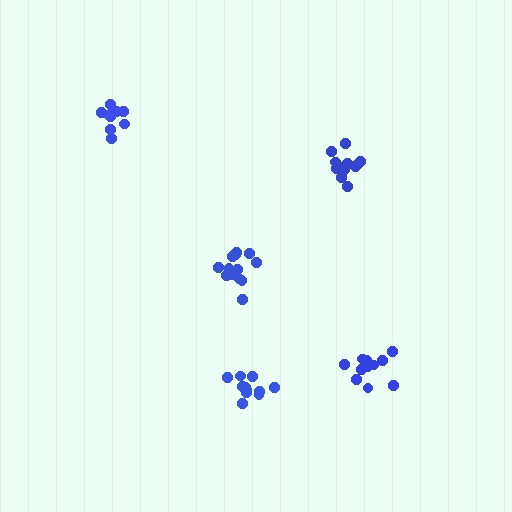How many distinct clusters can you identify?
There are 5 distinct clusters.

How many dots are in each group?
Group 1: 12 dots, Group 2: 13 dots, Group 3: 11 dots, Group 4: 9 dots, Group 5: 13 dots (58 total).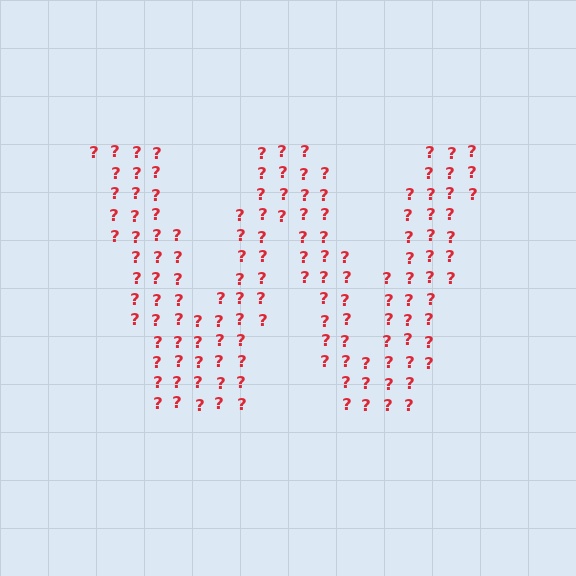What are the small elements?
The small elements are question marks.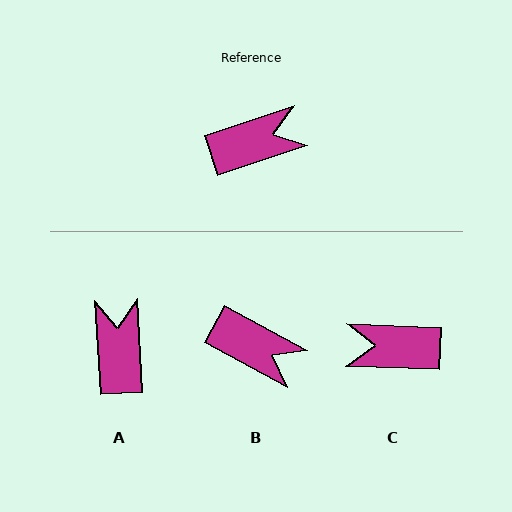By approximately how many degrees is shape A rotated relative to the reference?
Approximately 75 degrees counter-clockwise.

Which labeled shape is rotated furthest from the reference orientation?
C, about 159 degrees away.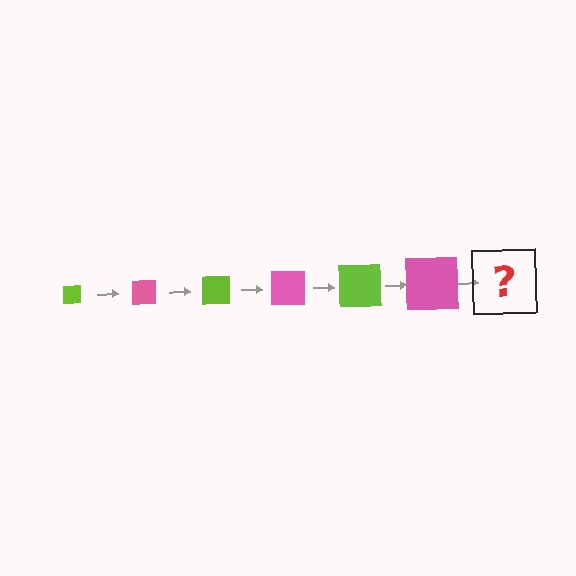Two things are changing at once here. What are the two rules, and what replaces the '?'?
The two rules are that the square grows larger each step and the color cycles through lime and pink. The '?' should be a lime square, larger than the previous one.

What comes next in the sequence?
The next element should be a lime square, larger than the previous one.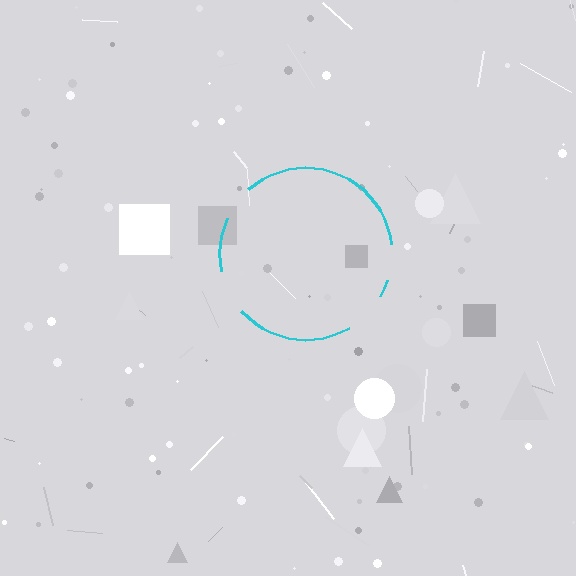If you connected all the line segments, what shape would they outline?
They would outline a circle.